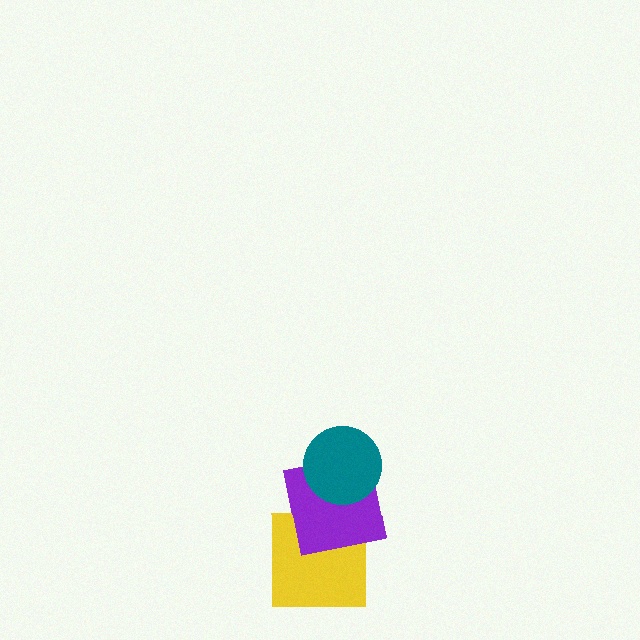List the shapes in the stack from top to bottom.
From top to bottom: the teal circle, the purple square, the yellow square.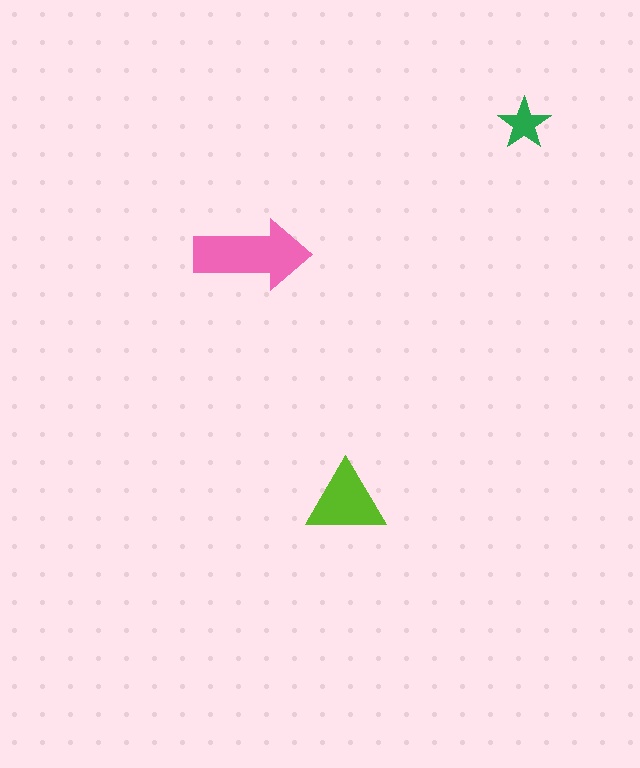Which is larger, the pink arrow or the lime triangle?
The pink arrow.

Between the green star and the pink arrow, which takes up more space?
The pink arrow.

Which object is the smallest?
The green star.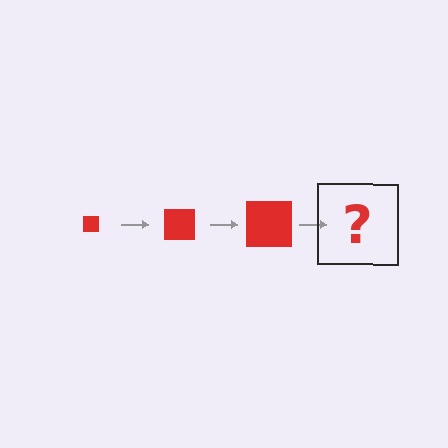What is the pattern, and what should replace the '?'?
The pattern is that the square gets progressively larger each step. The '?' should be a red square, larger than the previous one.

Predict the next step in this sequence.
The next step is a red square, larger than the previous one.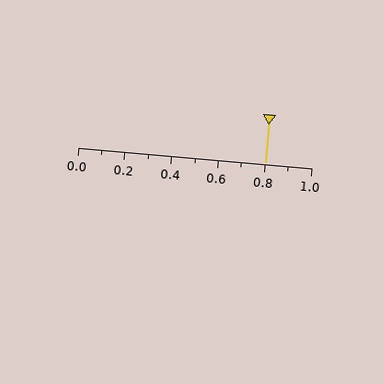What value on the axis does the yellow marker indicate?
The marker indicates approximately 0.8.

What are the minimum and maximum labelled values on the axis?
The axis runs from 0.0 to 1.0.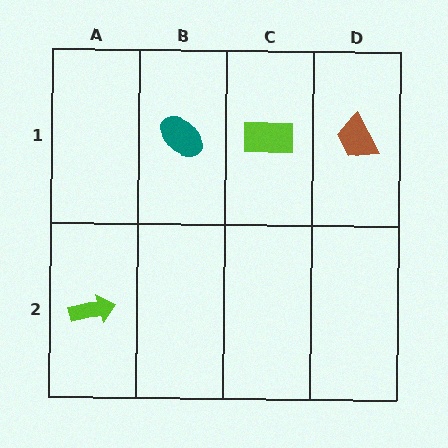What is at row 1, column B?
A teal ellipse.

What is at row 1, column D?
A brown trapezoid.